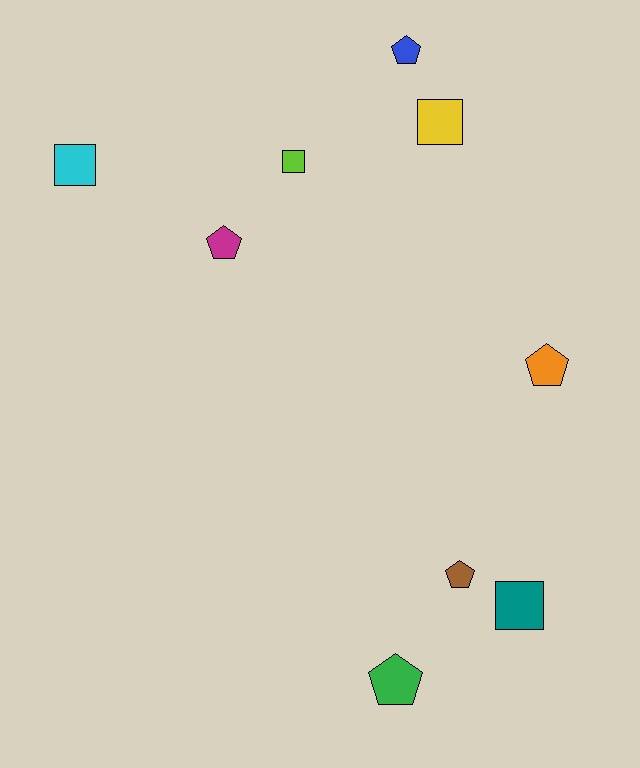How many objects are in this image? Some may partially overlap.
There are 9 objects.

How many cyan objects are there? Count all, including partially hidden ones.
There is 1 cyan object.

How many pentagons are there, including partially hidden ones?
There are 5 pentagons.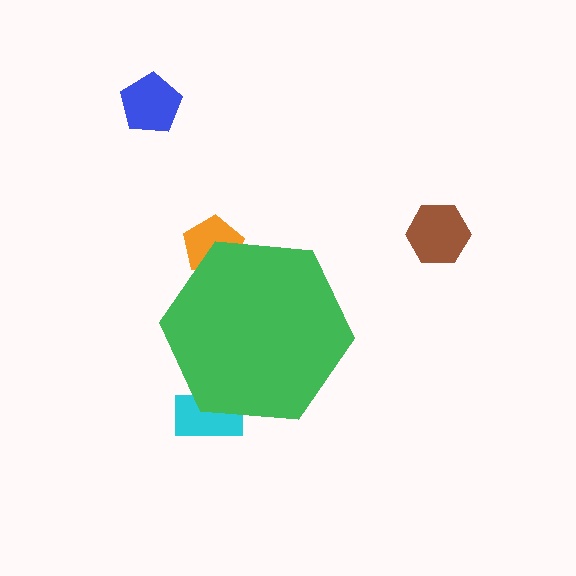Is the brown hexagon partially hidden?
No, the brown hexagon is fully visible.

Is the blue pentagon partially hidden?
No, the blue pentagon is fully visible.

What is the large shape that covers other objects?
A green hexagon.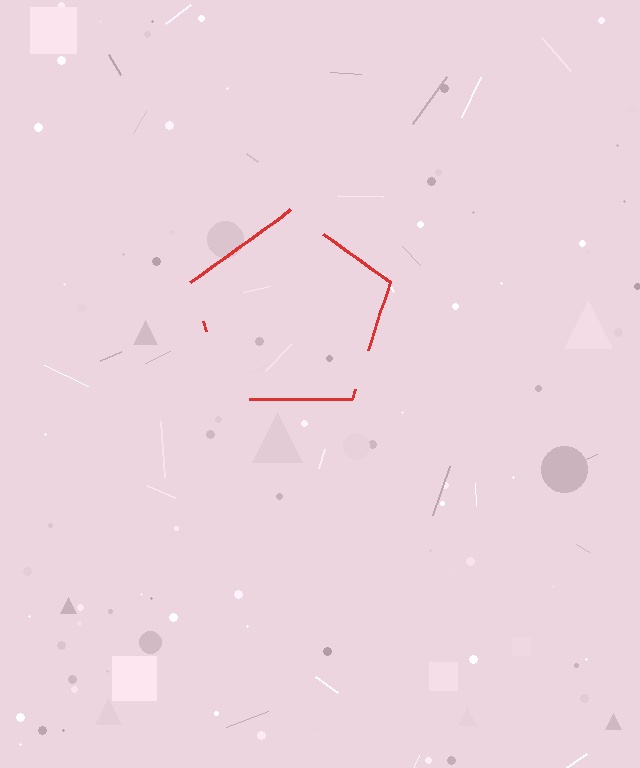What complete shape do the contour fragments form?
The contour fragments form a pentagon.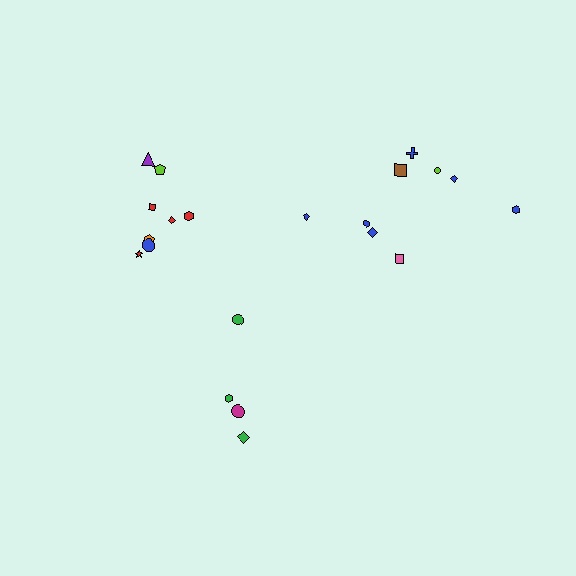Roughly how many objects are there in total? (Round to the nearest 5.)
Roughly 20 objects in total.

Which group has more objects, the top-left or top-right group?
The top-right group.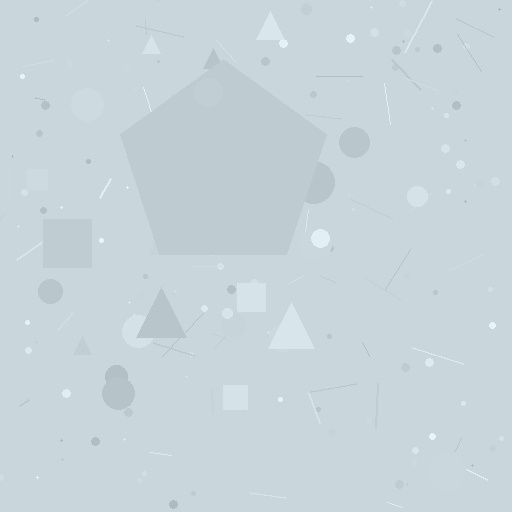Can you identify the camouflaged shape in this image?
The camouflaged shape is a pentagon.